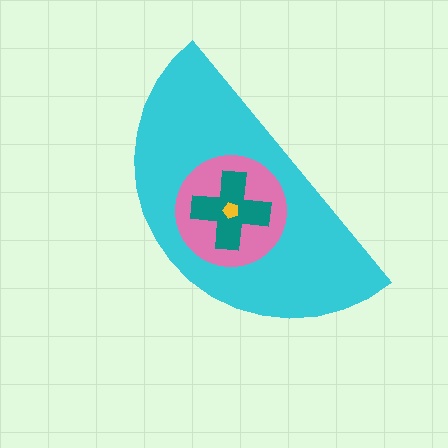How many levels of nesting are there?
4.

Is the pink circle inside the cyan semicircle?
Yes.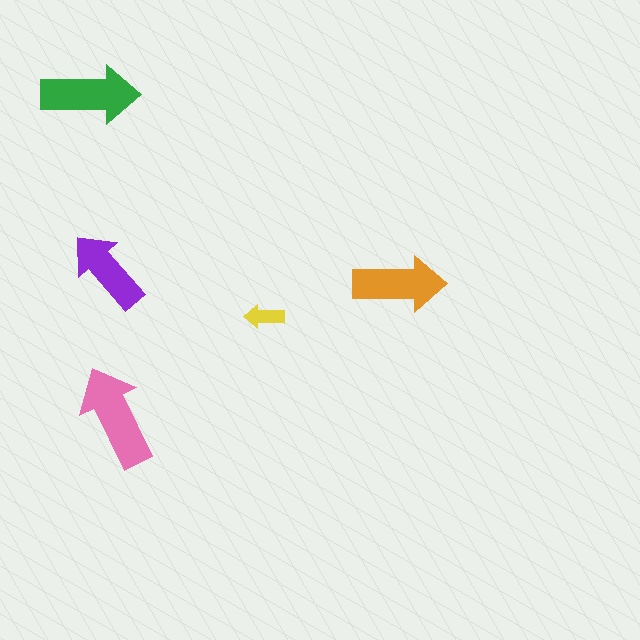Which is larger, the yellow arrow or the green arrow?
The green one.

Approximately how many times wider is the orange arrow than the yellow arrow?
About 2.5 times wider.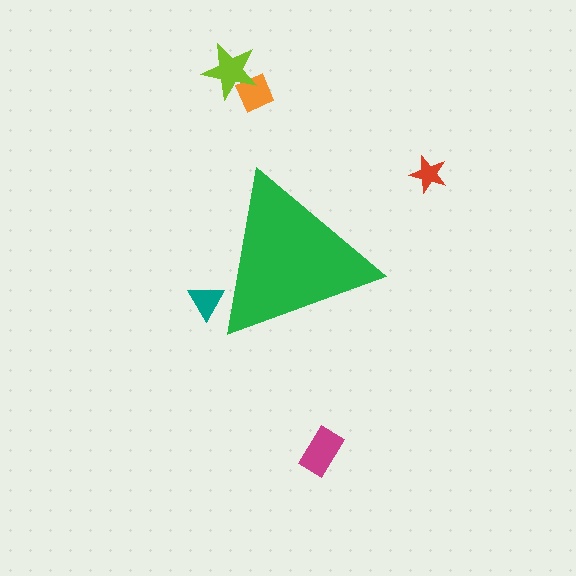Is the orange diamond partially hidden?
No, the orange diamond is fully visible.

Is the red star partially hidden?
No, the red star is fully visible.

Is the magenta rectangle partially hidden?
No, the magenta rectangle is fully visible.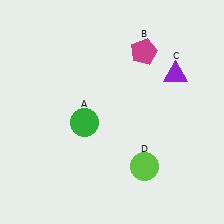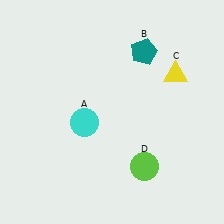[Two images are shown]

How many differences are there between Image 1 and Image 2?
There are 3 differences between the two images.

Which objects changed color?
A changed from green to cyan. B changed from magenta to teal. C changed from purple to yellow.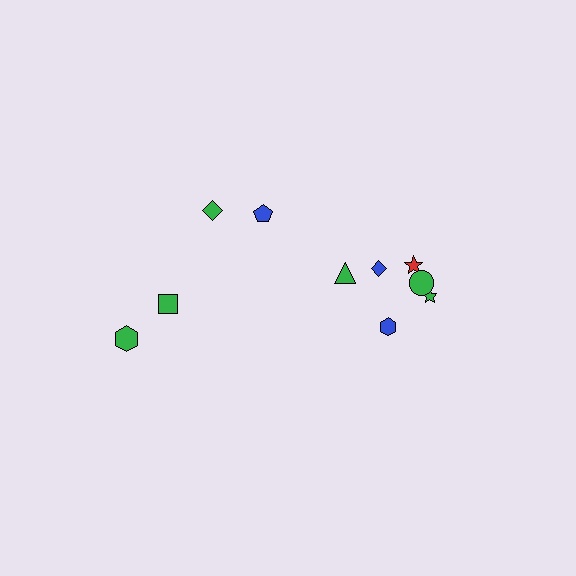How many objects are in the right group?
There are 6 objects.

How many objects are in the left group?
There are 4 objects.